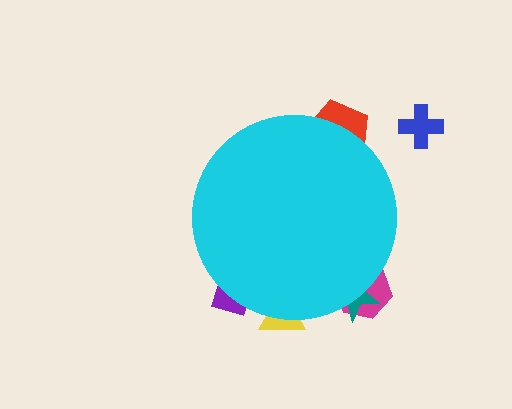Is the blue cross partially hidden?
No, the blue cross is fully visible.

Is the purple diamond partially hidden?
Yes, the purple diamond is partially hidden behind the cyan circle.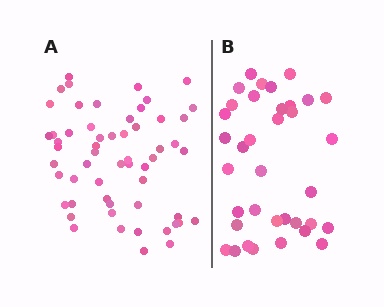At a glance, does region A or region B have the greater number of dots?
Region A (the left region) has more dots.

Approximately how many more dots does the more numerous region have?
Region A has approximately 20 more dots than region B.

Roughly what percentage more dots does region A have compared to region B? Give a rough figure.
About 60% more.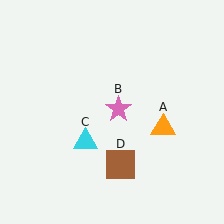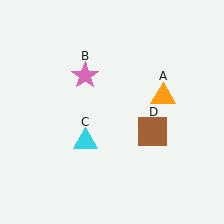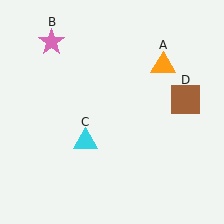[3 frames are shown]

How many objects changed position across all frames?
3 objects changed position: orange triangle (object A), pink star (object B), brown square (object D).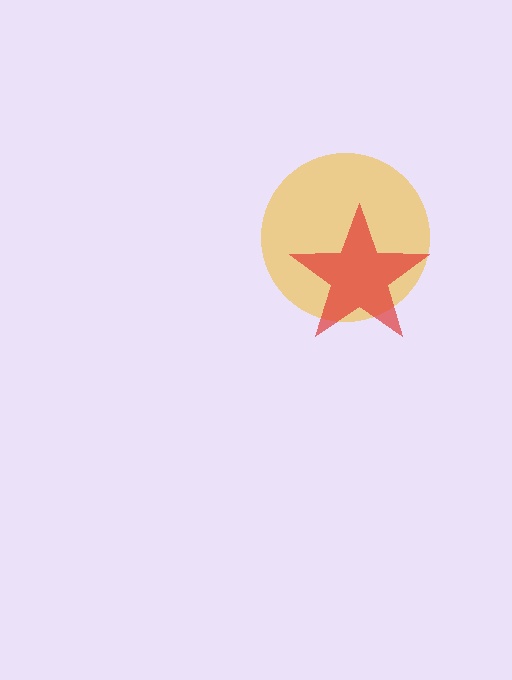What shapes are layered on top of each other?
The layered shapes are: a yellow circle, a red star.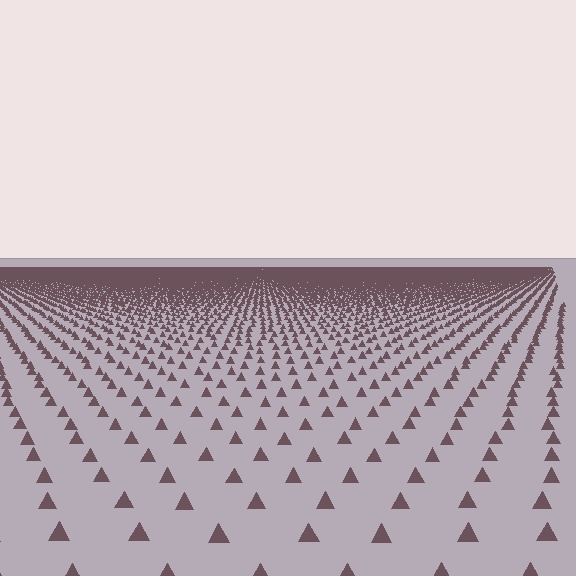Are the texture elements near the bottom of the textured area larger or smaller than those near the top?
Larger. Near the bottom, elements are closer to the viewer and appear at a bigger on-screen size.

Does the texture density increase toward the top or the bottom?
Density increases toward the top.